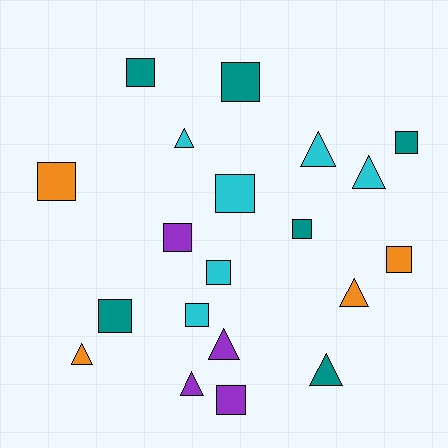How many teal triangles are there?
There is 1 teal triangle.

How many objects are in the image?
There are 20 objects.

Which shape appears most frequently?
Square, with 12 objects.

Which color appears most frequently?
Cyan, with 6 objects.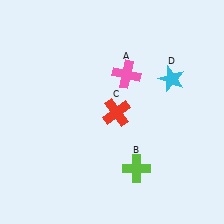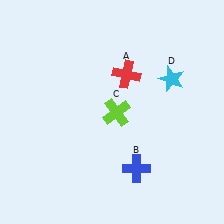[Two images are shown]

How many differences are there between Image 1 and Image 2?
There are 3 differences between the two images.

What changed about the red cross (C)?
In Image 1, C is red. In Image 2, it changed to lime.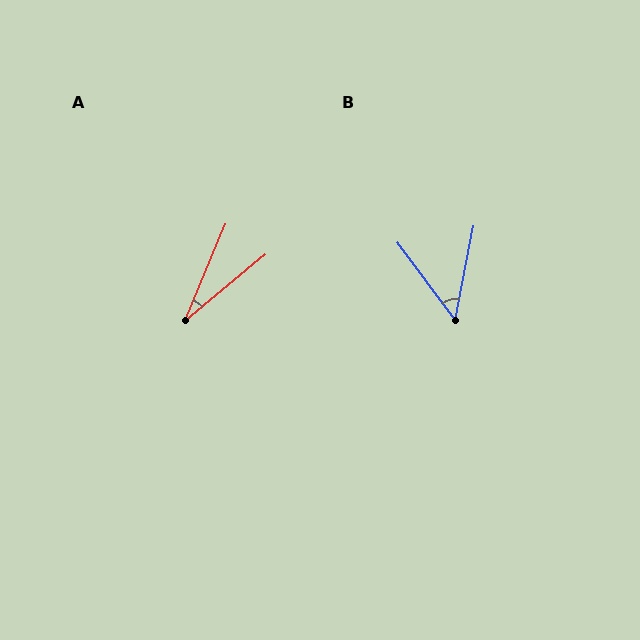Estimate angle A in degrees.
Approximately 28 degrees.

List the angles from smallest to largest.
A (28°), B (47°).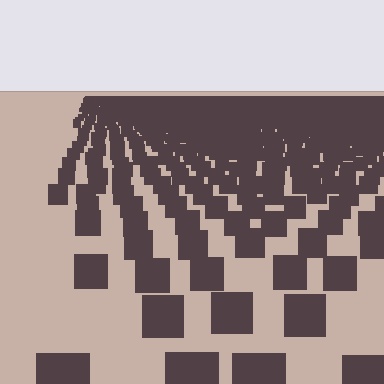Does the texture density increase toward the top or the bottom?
Density increases toward the top.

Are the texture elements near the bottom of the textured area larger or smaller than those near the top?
Larger. Near the bottom, elements are closer to the viewer and appear at a bigger on-screen size.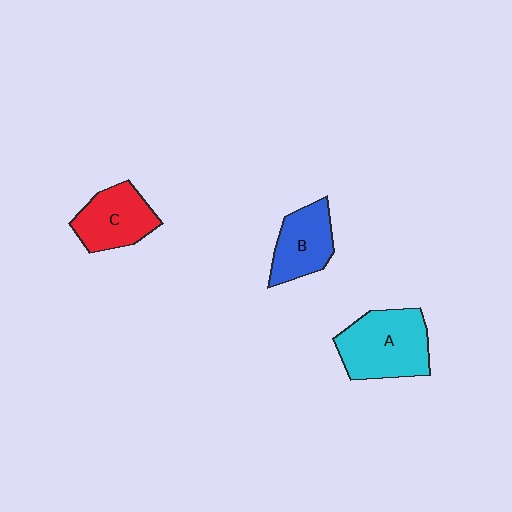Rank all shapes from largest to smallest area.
From largest to smallest: A (cyan), C (red), B (blue).